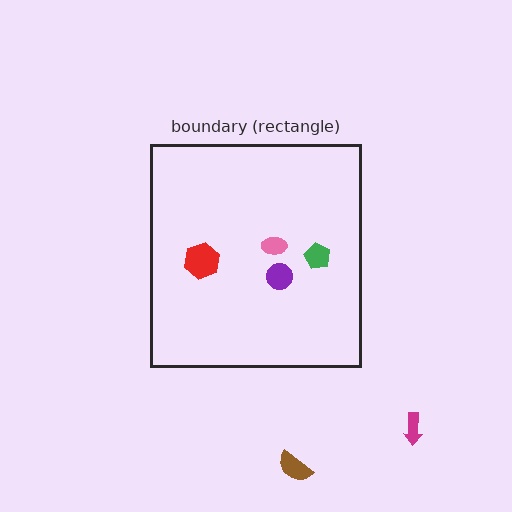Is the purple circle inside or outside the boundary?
Inside.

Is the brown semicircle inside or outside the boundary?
Outside.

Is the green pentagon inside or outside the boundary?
Inside.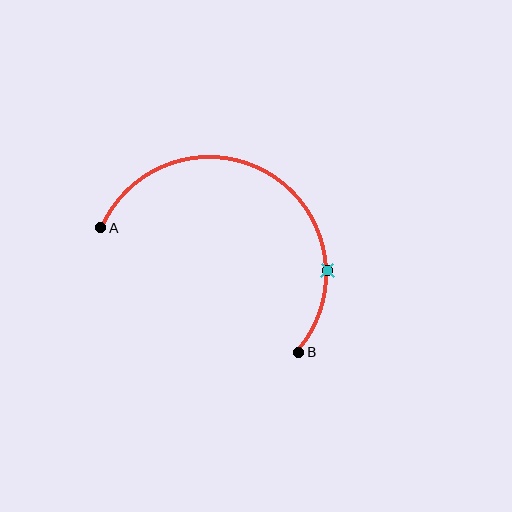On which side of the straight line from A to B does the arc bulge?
The arc bulges above the straight line connecting A and B.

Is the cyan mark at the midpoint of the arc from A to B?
No. The cyan mark lies on the arc but is closer to endpoint B. The arc midpoint would be at the point on the curve equidistant along the arc from both A and B.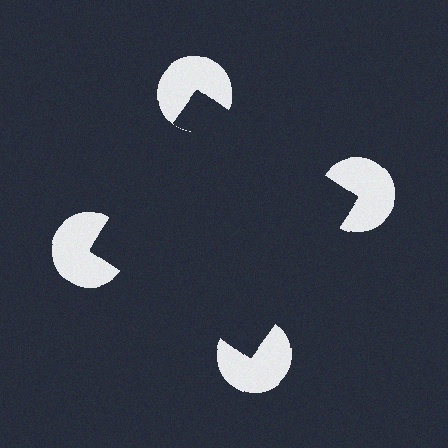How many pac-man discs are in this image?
There are 4 — one at each vertex of the illusory square.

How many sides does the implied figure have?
4 sides.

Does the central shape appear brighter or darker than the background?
It typically appears slightly darker than the background, even though no actual brightness change is drawn.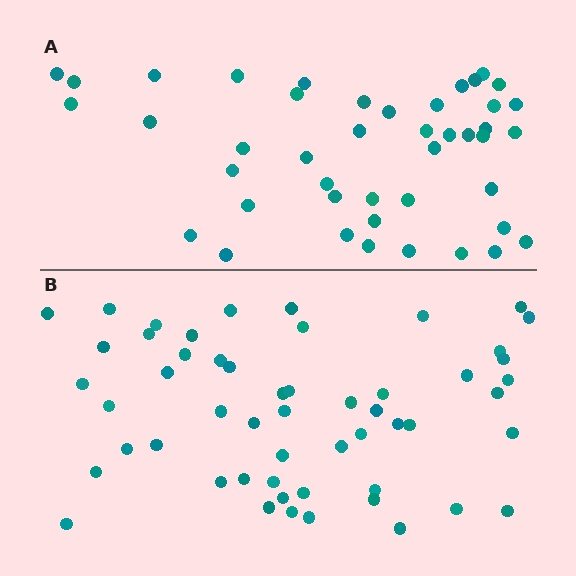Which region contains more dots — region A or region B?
Region B (the bottom region) has more dots.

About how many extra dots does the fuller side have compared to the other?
Region B has roughly 10 or so more dots than region A.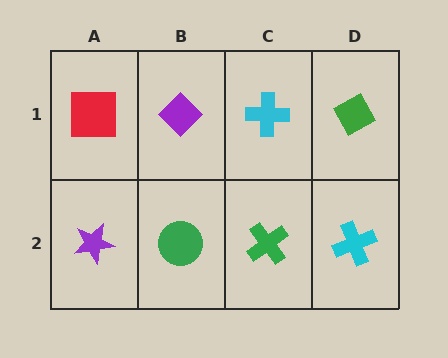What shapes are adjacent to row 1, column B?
A green circle (row 2, column B), a red square (row 1, column A), a cyan cross (row 1, column C).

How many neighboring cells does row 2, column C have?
3.